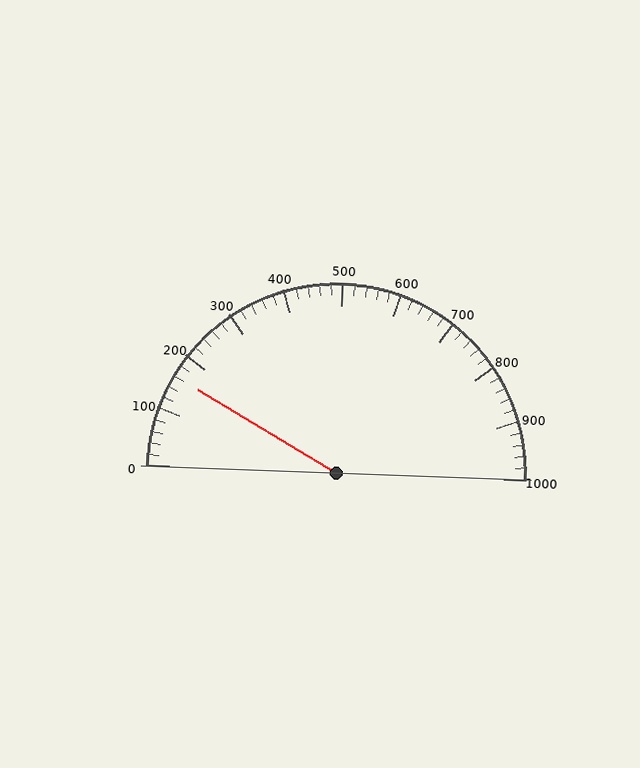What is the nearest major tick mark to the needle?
The nearest major tick mark is 200.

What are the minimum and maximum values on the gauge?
The gauge ranges from 0 to 1000.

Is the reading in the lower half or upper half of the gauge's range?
The reading is in the lower half of the range (0 to 1000).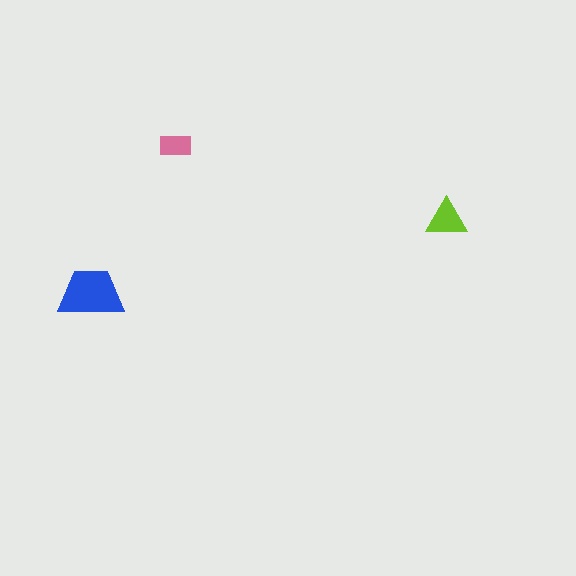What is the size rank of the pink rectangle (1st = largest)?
3rd.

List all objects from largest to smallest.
The blue trapezoid, the lime triangle, the pink rectangle.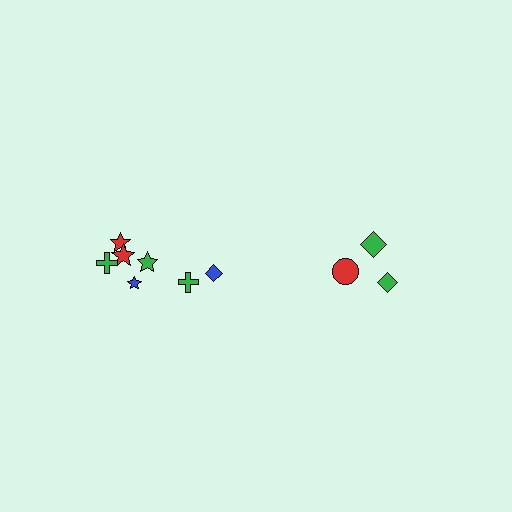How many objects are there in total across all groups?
There are 11 objects.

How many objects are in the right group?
There are 4 objects.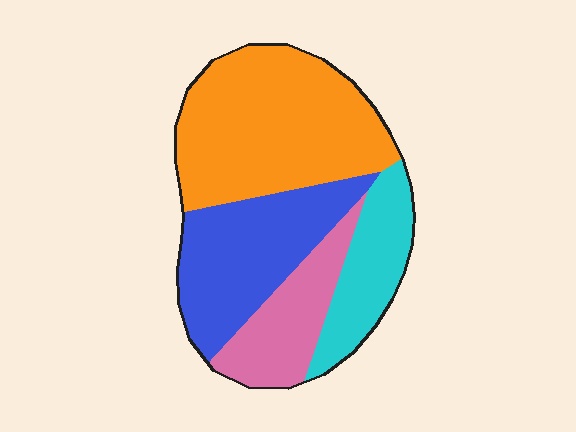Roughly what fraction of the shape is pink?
Pink covers around 15% of the shape.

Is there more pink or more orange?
Orange.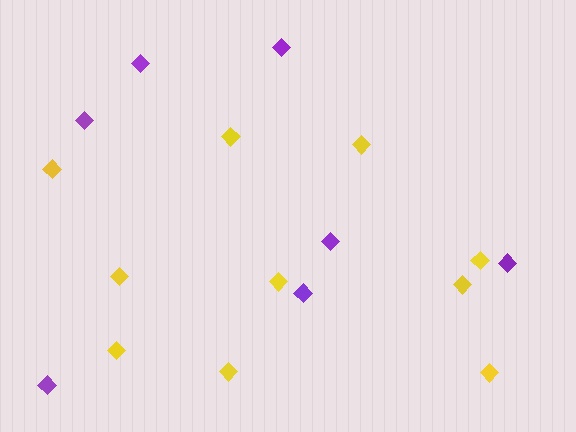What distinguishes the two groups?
There are 2 groups: one group of purple diamonds (7) and one group of yellow diamonds (10).